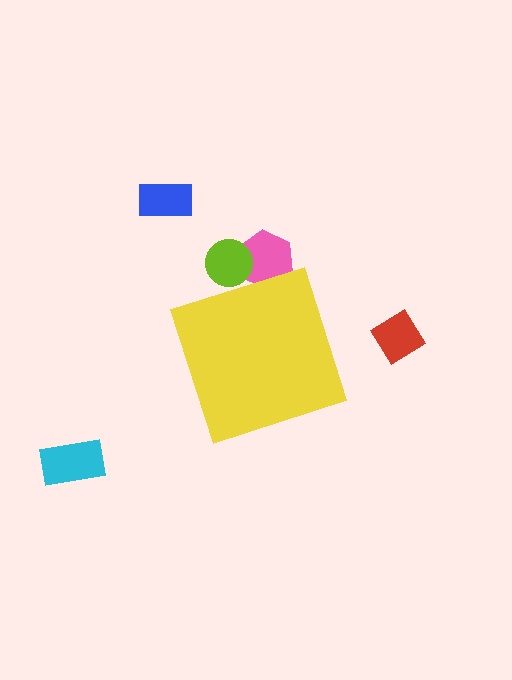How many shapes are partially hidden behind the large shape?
2 shapes are partially hidden.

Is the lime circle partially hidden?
Yes, the lime circle is partially hidden behind the yellow diamond.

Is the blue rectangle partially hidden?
No, the blue rectangle is fully visible.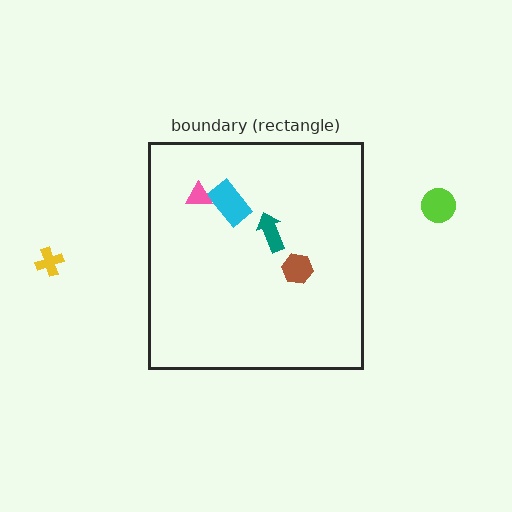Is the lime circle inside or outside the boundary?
Outside.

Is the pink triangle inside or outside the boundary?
Inside.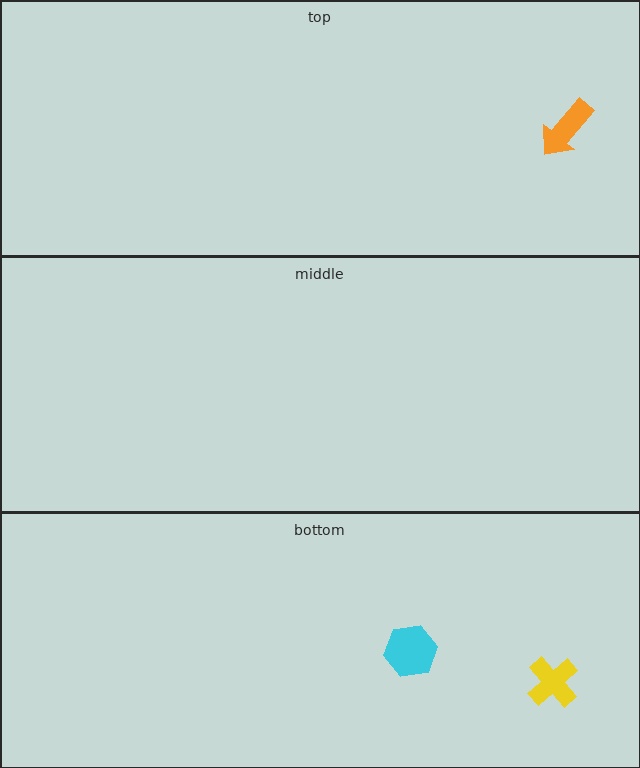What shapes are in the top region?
The orange arrow.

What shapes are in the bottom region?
The cyan hexagon, the yellow cross.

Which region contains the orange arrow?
The top region.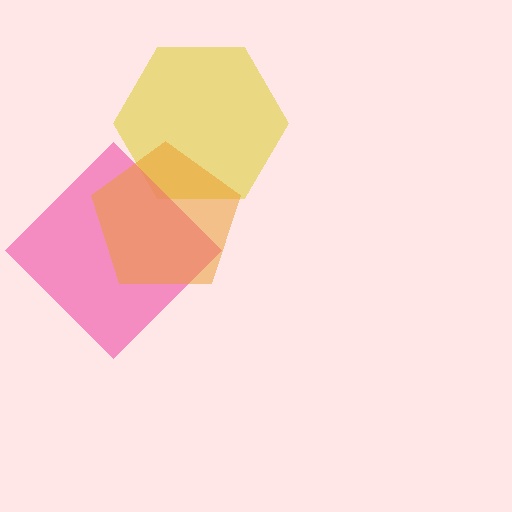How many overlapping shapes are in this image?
There are 3 overlapping shapes in the image.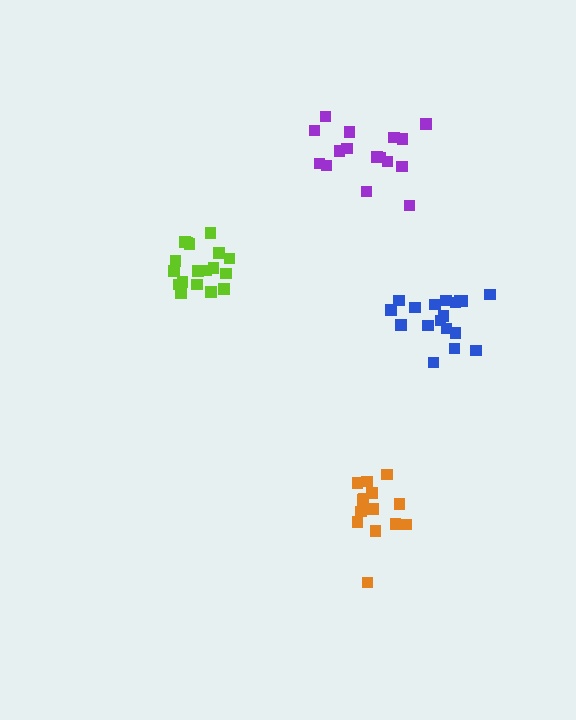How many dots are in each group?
Group 1: 18 dots, Group 2: 18 dots, Group 3: 14 dots, Group 4: 16 dots (66 total).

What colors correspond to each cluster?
The clusters are colored: lime, blue, orange, purple.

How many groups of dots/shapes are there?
There are 4 groups.